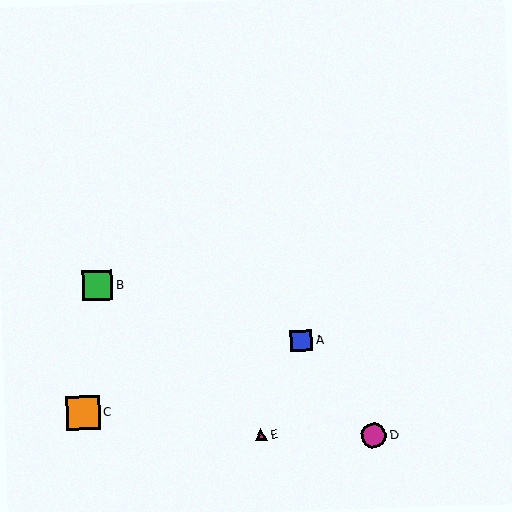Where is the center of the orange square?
The center of the orange square is at (83, 413).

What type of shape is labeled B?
Shape B is a green square.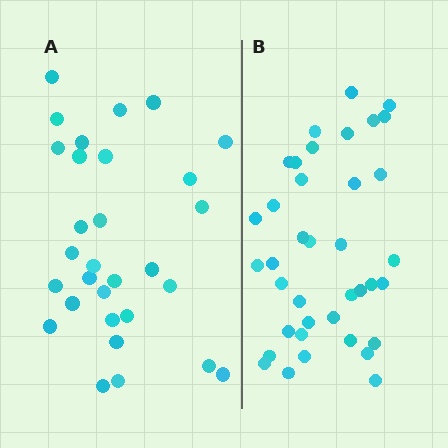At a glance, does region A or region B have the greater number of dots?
Region B (the right region) has more dots.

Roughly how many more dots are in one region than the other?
Region B has roughly 8 or so more dots than region A.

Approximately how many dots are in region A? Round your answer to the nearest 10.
About 30 dots.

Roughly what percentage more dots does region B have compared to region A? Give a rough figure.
About 25% more.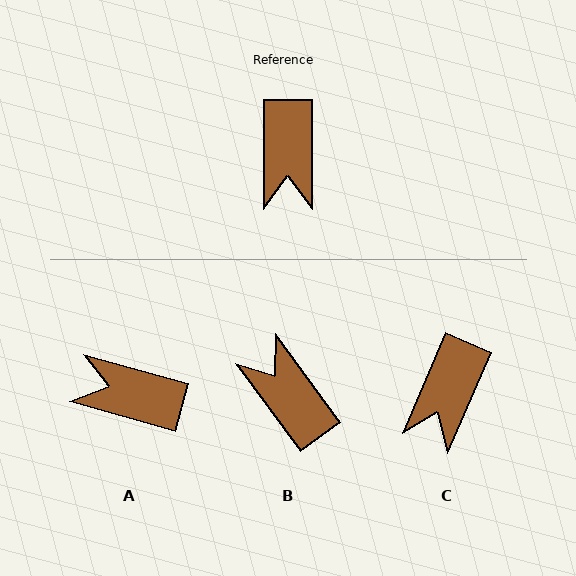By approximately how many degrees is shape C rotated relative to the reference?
Approximately 23 degrees clockwise.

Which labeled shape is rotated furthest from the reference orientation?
B, about 143 degrees away.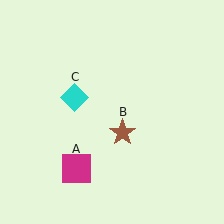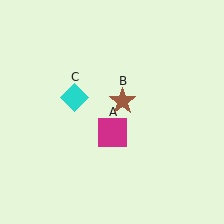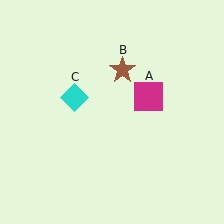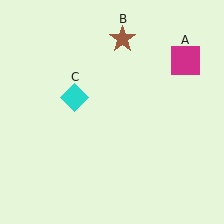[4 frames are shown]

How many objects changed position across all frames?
2 objects changed position: magenta square (object A), brown star (object B).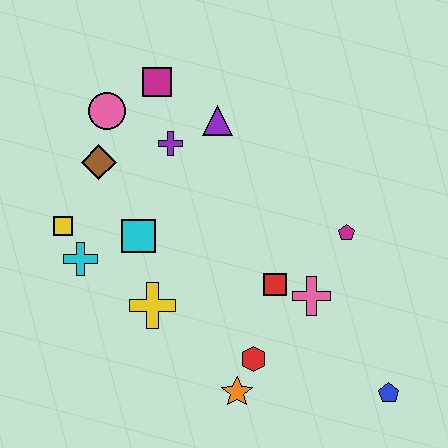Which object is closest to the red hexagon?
The orange star is closest to the red hexagon.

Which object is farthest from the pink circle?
The blue pentagon is farthest from the pink circle.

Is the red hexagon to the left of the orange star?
No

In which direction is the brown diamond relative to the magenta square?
The brown diamond is below the magenta square.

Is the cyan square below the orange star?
No